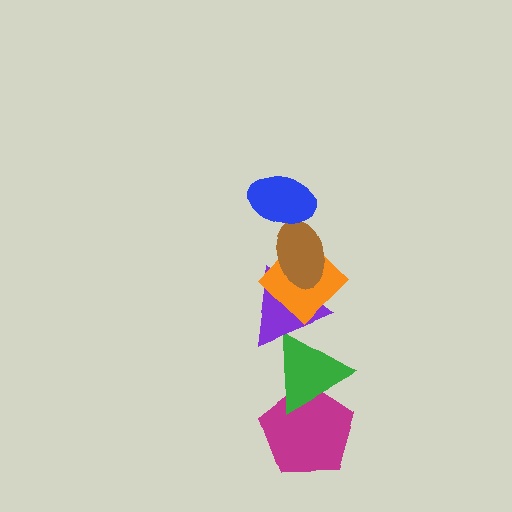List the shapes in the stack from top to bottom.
From top to bottom: the blue ellipse, the brown ellipse, the orange diamond, the purple triangle, the green triangle, the magenta pentagon.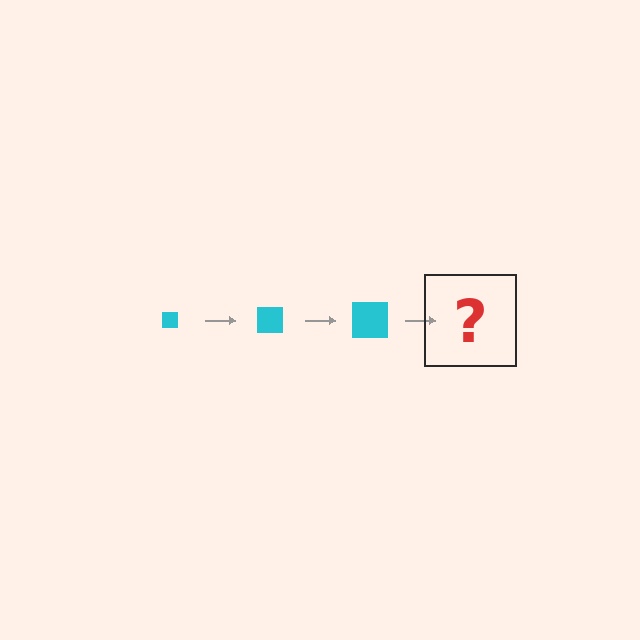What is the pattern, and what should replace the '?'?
The pattern is that the square gets progressively larger each step. The '?' should be a cyan square, larger than the previous one.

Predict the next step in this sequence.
The next step is a cyan square, larger than the previous one.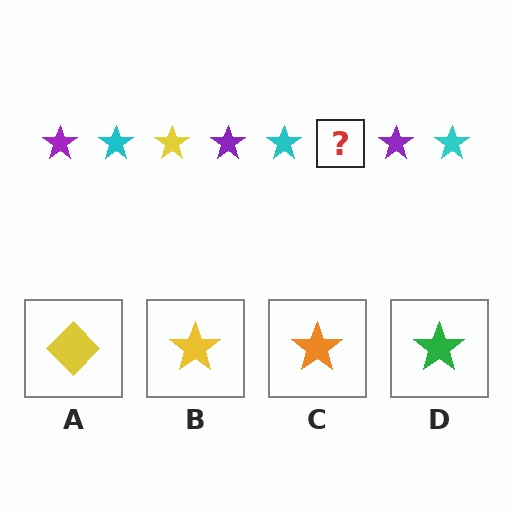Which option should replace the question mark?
Option B.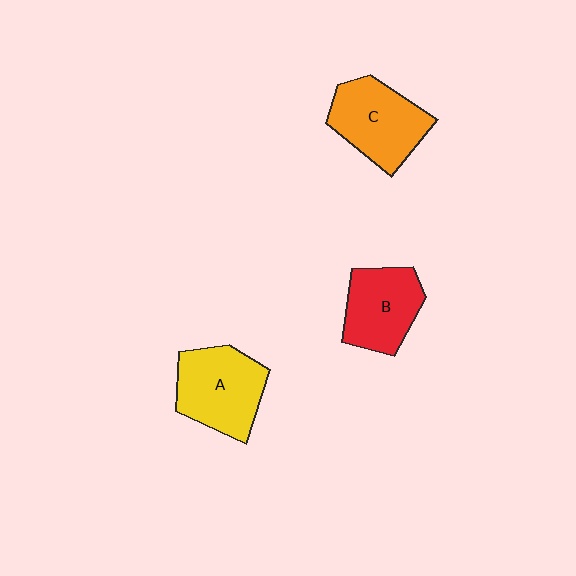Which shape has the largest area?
Shape A (yellow).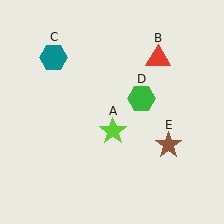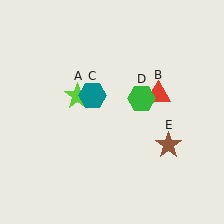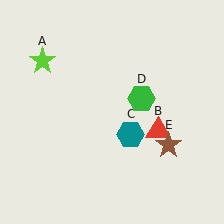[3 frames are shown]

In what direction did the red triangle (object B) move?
The red triangle (object B) moved down.